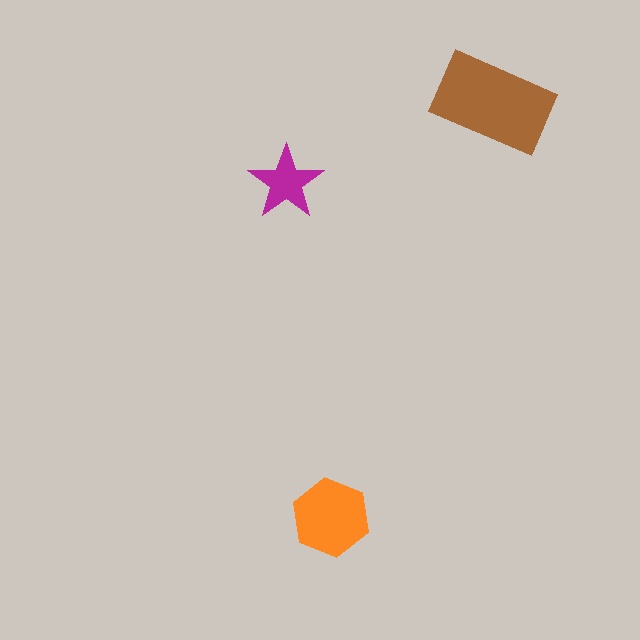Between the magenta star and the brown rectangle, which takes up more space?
The brown rectangle.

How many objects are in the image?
There are 3 objects in the image.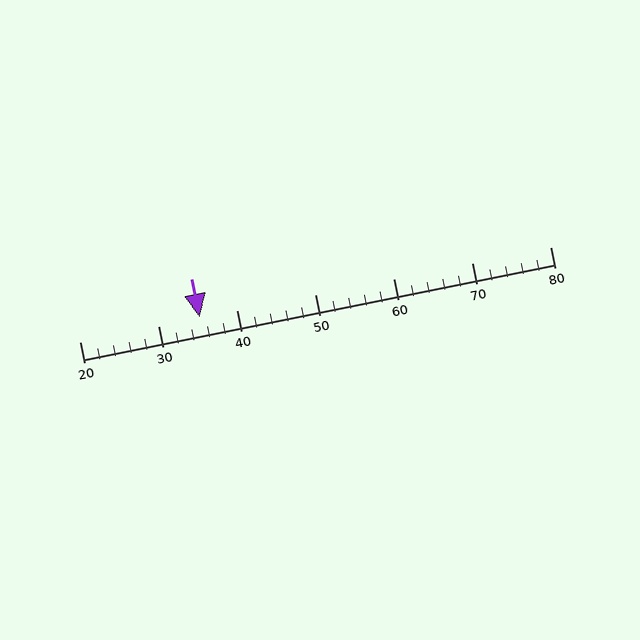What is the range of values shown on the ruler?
The ruler shows values from 20 to 80.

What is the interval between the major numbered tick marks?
The major tick marks are spaced 10 units apart.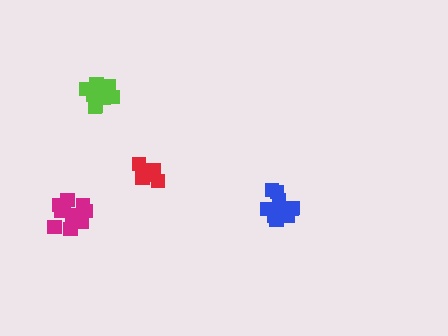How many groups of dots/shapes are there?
There are 4 groups.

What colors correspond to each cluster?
The clusters are colored: blue, lime, red, magenta.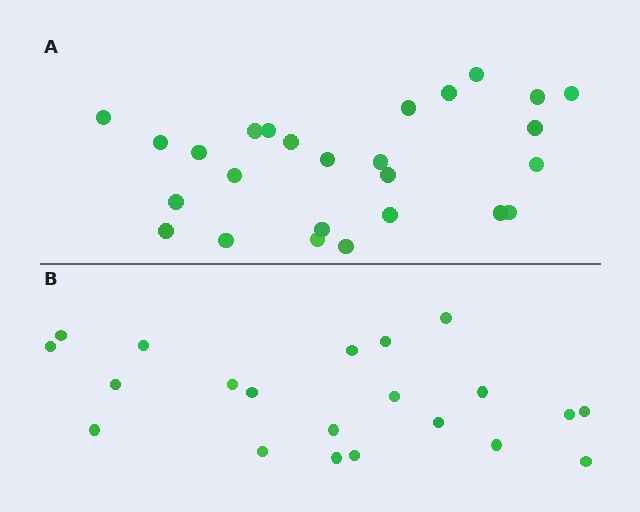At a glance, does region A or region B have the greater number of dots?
Region A (the top region) has more dots.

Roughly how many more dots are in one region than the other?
Region A has about 5 more dots than region B.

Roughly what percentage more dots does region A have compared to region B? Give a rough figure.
About 25% more.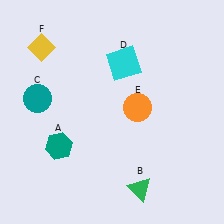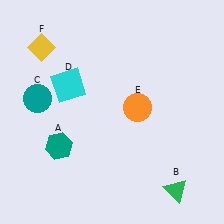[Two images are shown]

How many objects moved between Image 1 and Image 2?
2 objects moved between the two images.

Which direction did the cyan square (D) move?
The cyan square (D) moved left.